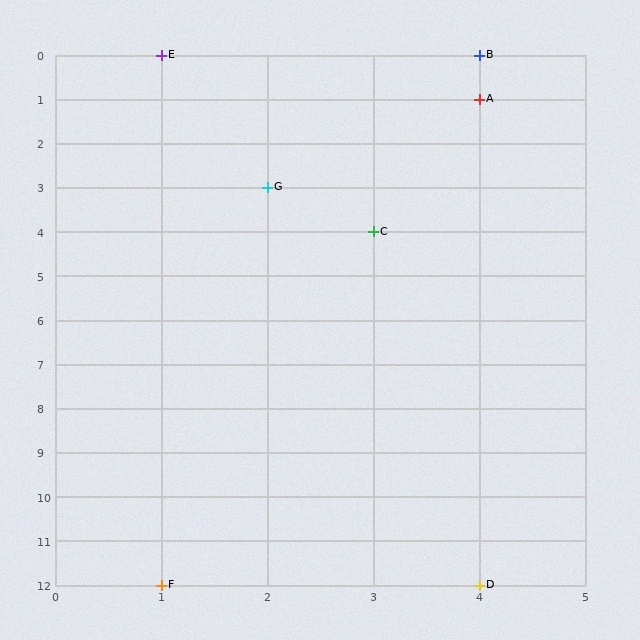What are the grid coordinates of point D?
Point D is at grid coordinates (4, 12).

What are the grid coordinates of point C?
Point C is at grid coordinates (3, 4).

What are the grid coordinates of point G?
Point G is at grid coordinates (2, 3).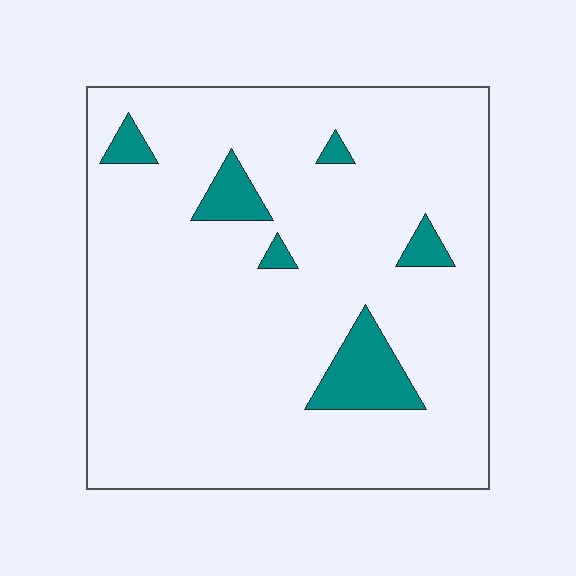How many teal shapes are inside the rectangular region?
6.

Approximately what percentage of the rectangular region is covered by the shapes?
Approximately 10%.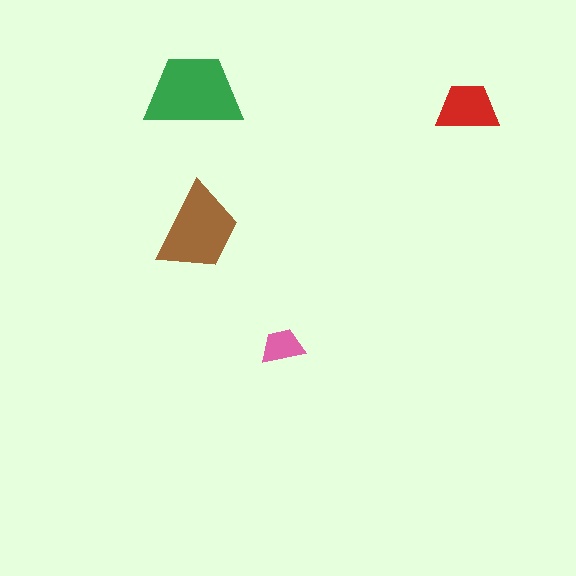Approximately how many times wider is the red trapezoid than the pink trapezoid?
About 1.5 times wider.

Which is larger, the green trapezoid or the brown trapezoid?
The green one.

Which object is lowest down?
The pink trapezoid is bottommost.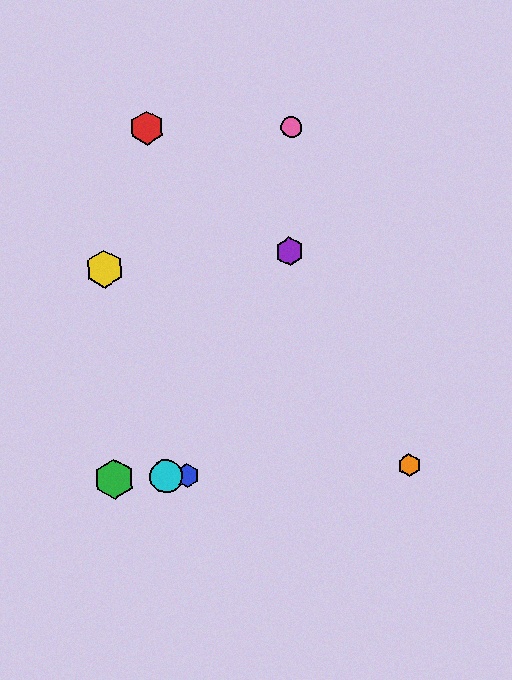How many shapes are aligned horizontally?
4 shapes (the blue hexagon, the green hexagon, the orange hexagon, the cyan circle) are aligned horizontally.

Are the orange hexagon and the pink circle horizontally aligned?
No, the orange hexagon is at y≈465 and the pink circle is at y≈127.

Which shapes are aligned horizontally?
The blue hexagon, the green hexagon, the orange hexagon, the cyan circle are aligned horizontally.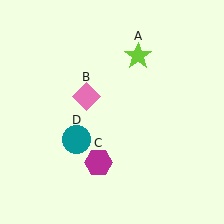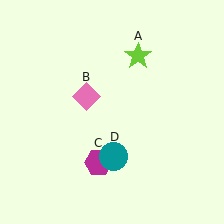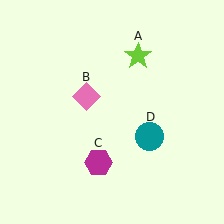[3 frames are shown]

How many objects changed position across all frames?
1 object changed position: teal circle (object D).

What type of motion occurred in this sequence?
The teal circle (object D) rotated counterclockwise around the center of the scene.